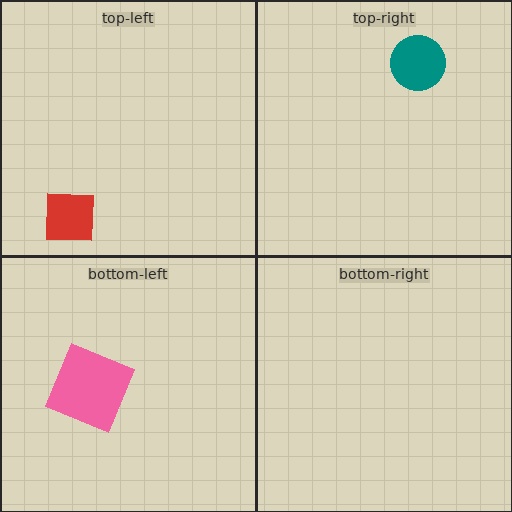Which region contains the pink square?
The bottom-left region.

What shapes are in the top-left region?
The red square.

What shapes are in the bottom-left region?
The pink square.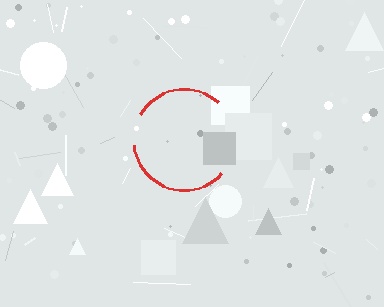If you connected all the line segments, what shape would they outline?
They would outline a circle.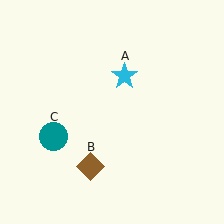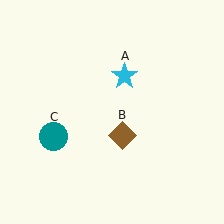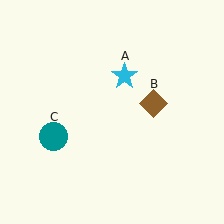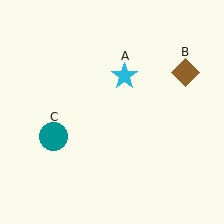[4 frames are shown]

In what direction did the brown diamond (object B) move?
The brown diamond (object B) moved up and to the right.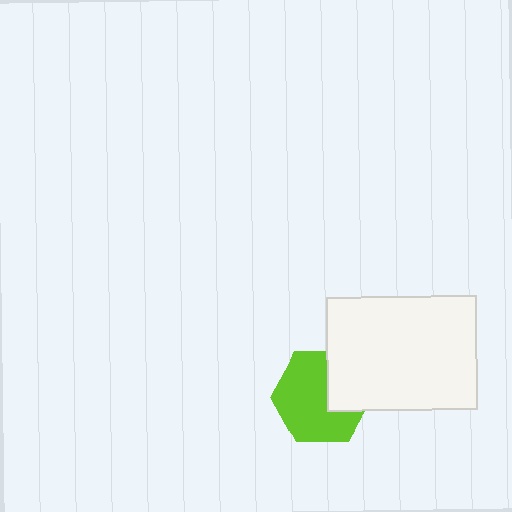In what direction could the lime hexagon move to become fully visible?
The lime hexagon could move toward the lower-left. That would shift it out from behind the white rectangle entirely.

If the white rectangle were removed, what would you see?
You would see the complete lime hexagon.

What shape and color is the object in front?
The object in front is a white rectangle.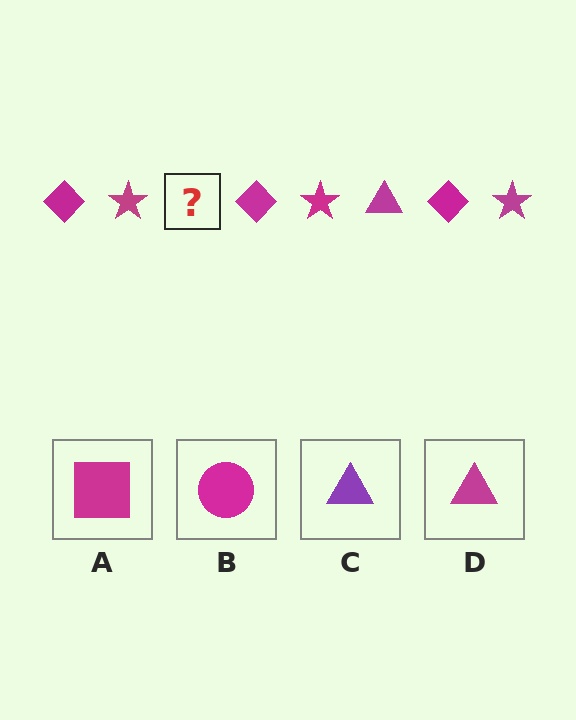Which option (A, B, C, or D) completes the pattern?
D.